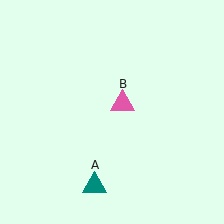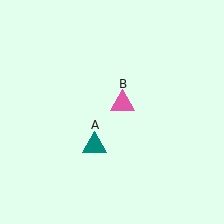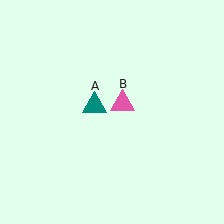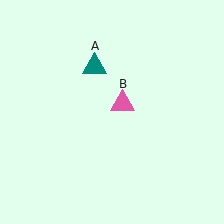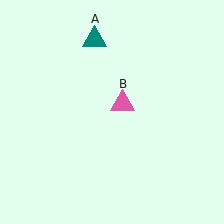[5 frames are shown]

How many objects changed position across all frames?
1 object changed position: teal triangle (object A).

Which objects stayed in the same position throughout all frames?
Pink triangle (object B) remained stationary.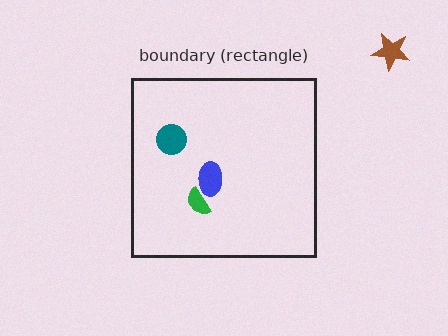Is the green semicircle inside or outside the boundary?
Inside.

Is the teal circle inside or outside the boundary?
Inside.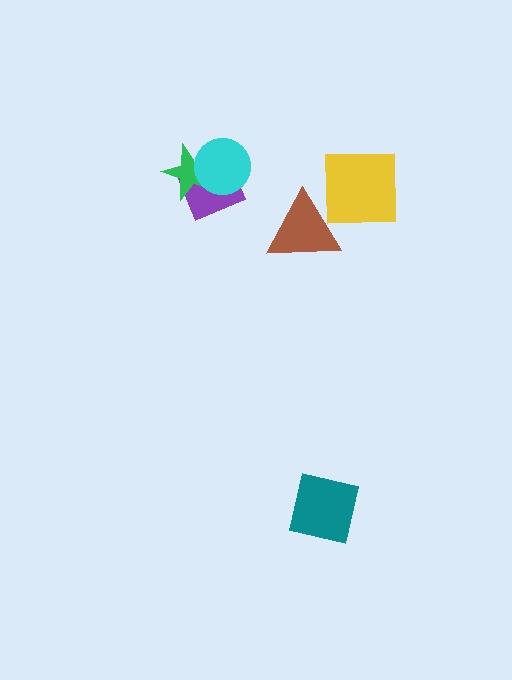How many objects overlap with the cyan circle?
2 objects overlap with the cyan circle.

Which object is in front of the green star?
The cyan circle is in front of the green star.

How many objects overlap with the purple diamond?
2 objects overlap with the purple diamond.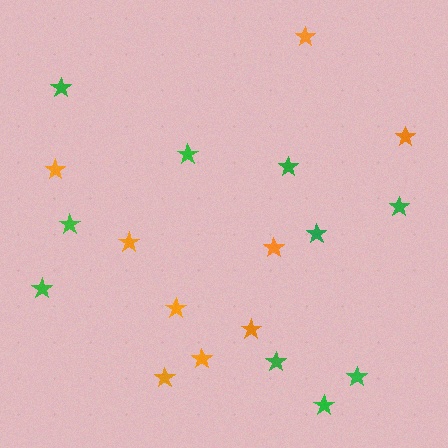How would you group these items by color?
There are 2 groups: one group of orange stars (9) and one group of green stars (10).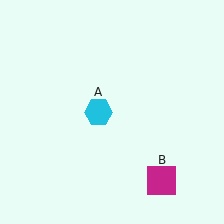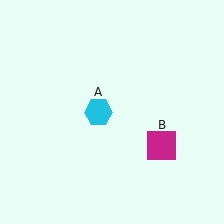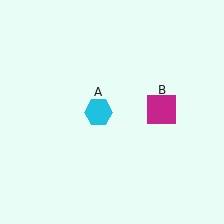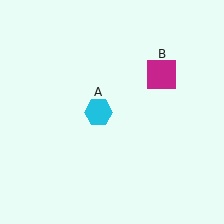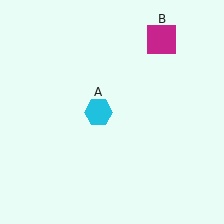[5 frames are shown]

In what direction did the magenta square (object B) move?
The magenta square (object B) moved up.